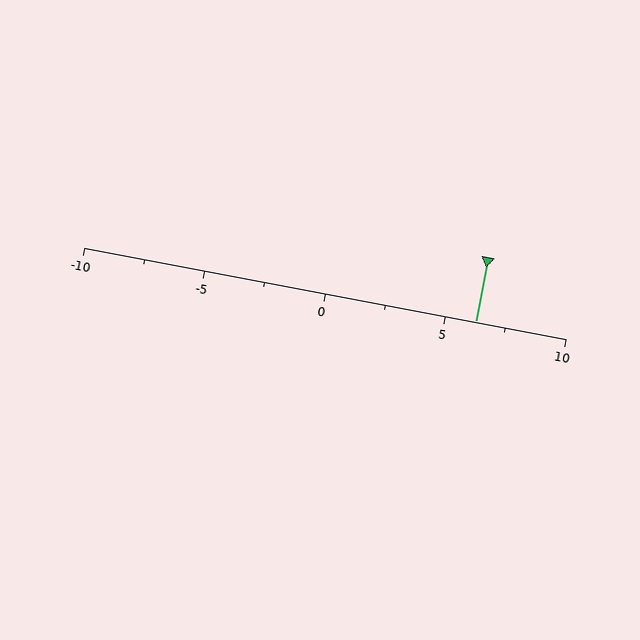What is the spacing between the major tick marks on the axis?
The major ticks are spaced 5 apart.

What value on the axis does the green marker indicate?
The marker indicates approximately 6.2.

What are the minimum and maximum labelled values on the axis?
The axis runs from -10 to 10.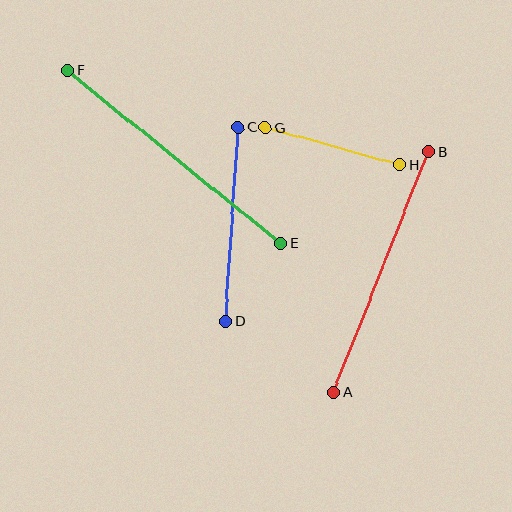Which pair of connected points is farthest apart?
Points E and F are farthest apart.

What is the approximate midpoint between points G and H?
The midpoint is at approximately (333, 146) pixels.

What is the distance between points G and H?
The distance is approximately 140 pixels.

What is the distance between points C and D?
The distance is approximately 194 pixels.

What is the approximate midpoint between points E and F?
The midpoint is at approximately (174, 157) pixels.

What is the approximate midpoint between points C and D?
The midpoint is at approximately (232, 224) pixels.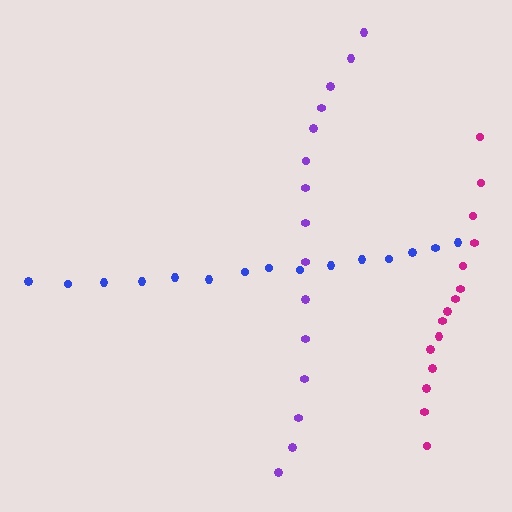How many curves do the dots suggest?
There are 3 distinct paths.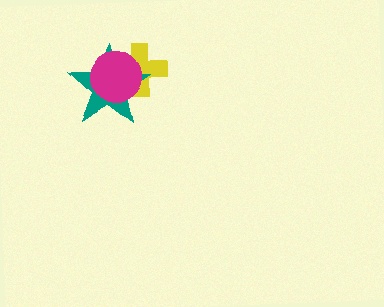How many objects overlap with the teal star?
2 objects overlap with the teal star.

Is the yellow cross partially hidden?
Yes, it is partially covered by another shape.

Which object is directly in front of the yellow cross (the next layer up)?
The teal star is directly in front of the yellow cross.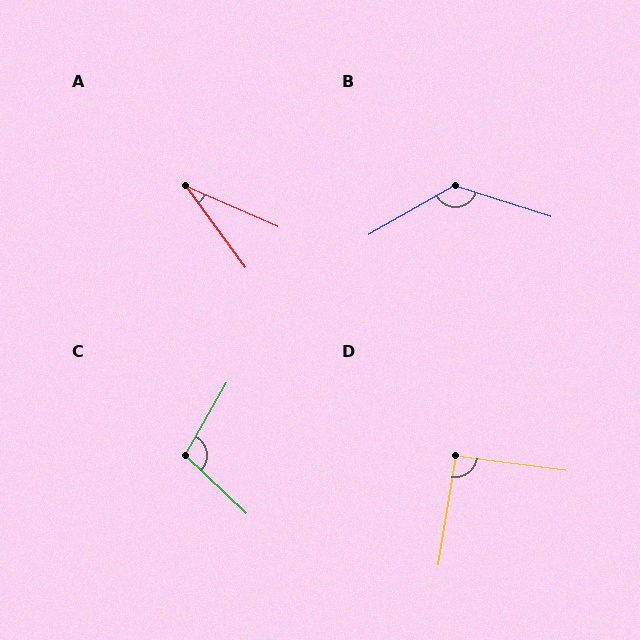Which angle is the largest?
B, at approximately 132 degrees.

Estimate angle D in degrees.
Approximately 91 degrees.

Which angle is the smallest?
A, at approximately 30 degrees.